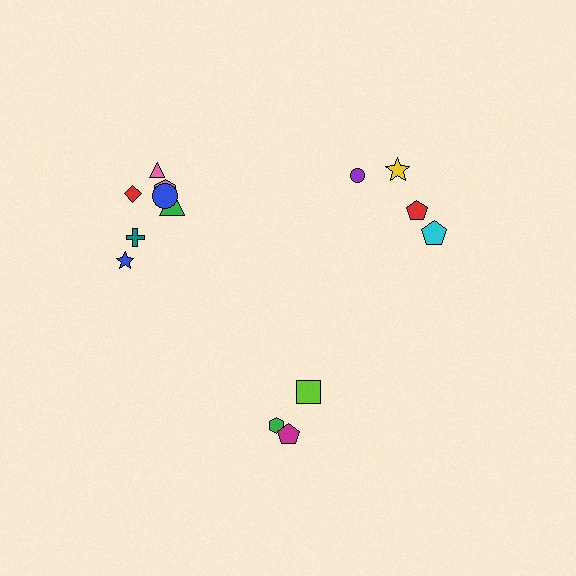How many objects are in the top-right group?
There are 4 objects.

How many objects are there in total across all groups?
There are 14 objects.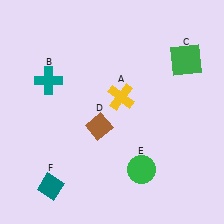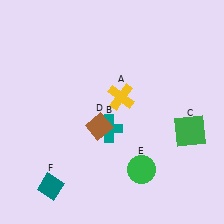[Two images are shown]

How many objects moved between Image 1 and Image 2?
2 objects moved between the two images.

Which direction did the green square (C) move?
The green square (C) moved down.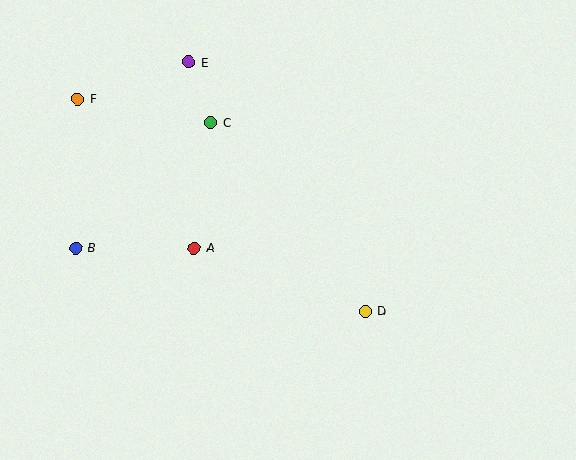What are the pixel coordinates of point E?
Point E is at (189, 62).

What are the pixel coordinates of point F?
Point F is at (78, 99).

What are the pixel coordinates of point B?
Point B is at (76, 248).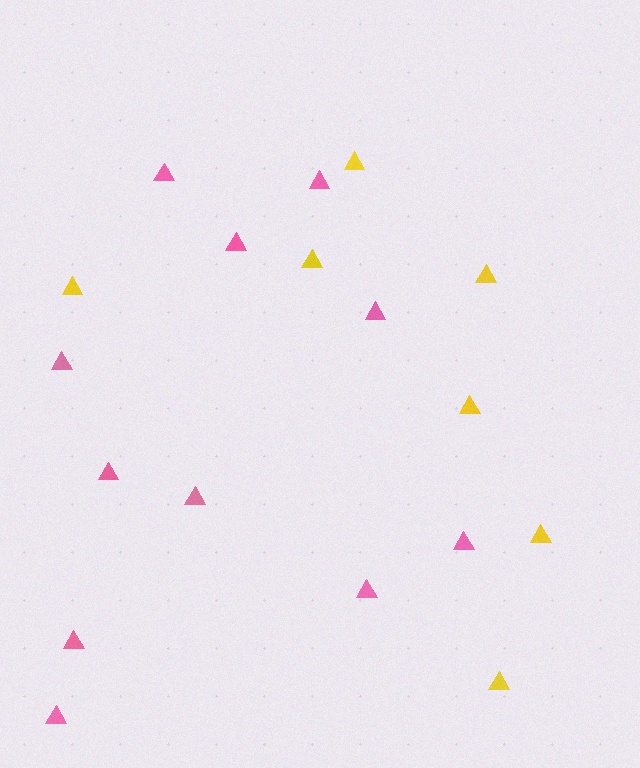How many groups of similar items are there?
There are 2 groups: one group of yellow triangles (7) and one group of pink triangles (11).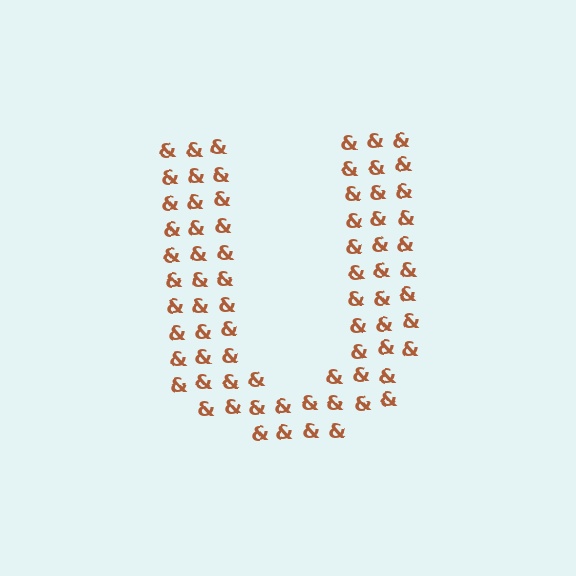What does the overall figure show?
The overall figure shows the letter U.